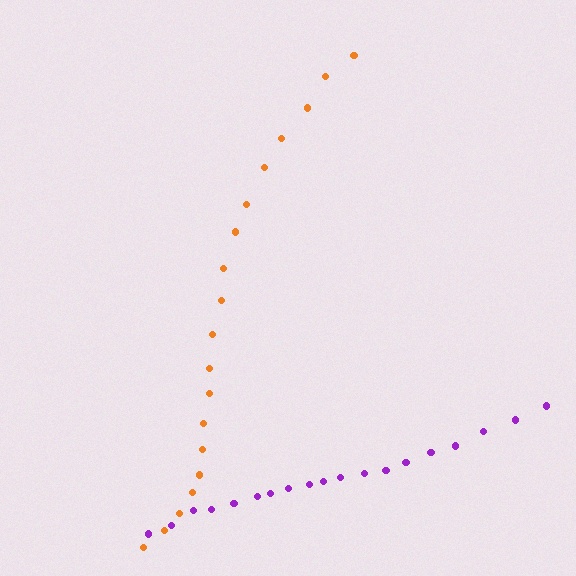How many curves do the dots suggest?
There are 2 distinct paths.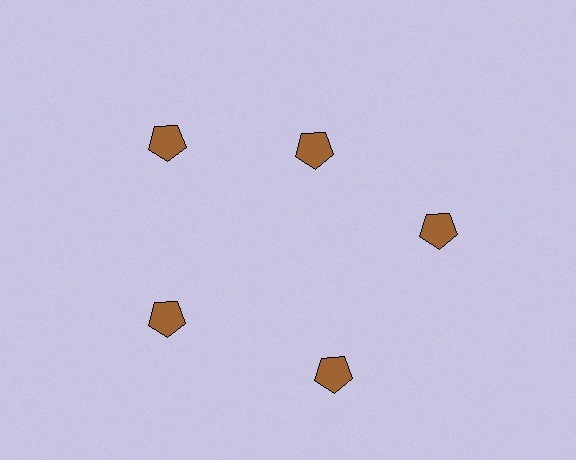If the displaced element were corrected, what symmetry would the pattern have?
It would have 5-fold rotational symmetry — the pattern would map onto itself every 72 degrees.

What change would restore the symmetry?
The symmetry would be restored by moving it outward, back onto the ring so that all 5 pentagons sit at equal angles and equal distance from the center.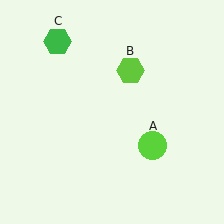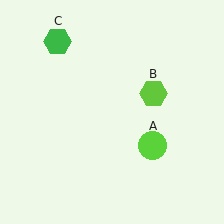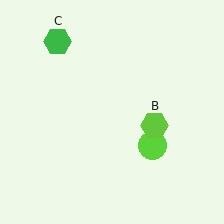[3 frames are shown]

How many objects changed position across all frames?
1 object changed position: lime hexagon (object B).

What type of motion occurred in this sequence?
The lime hexagon (object B) rotated clockwise around the center of the scene.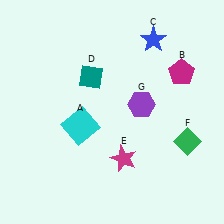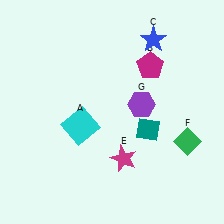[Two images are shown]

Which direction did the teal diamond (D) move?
The teal diamond (D) moved right.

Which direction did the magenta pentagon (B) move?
The magenta pentagon (B) moved left.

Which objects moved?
The objects that moved are: the magenta pentagon (B), the teal diamond (D).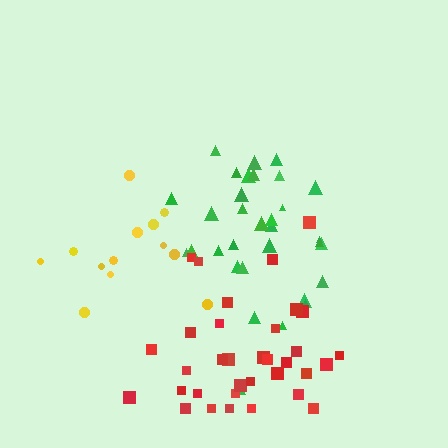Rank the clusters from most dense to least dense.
green, red, yellow.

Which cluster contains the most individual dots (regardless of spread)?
Red (34).